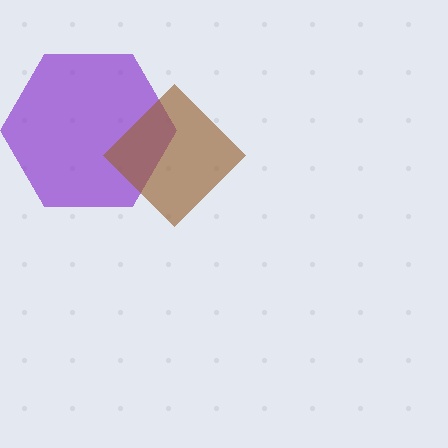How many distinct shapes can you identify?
There are 2 distinct shapes: a purple hexagon, a brown diamond.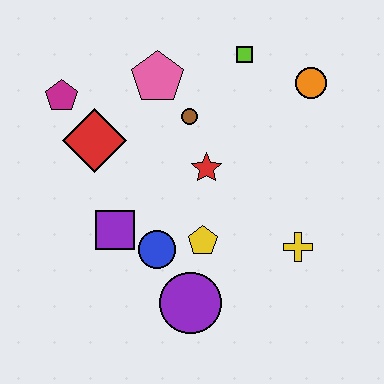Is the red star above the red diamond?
No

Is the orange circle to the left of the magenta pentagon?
No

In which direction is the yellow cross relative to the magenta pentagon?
The yellow cross is to the right of the magenta pentagon.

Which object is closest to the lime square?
The orange circle is closest to the lime square.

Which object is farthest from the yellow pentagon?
The magenta pentagon is farthest from the yellow pentagon.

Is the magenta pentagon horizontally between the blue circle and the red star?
No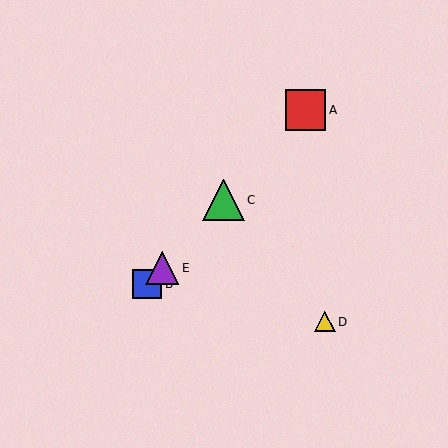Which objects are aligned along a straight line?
Objects A, B, C, E are aligned along a straight line.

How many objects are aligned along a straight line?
4 objects (A, B, C, E) are aligned along a straight line.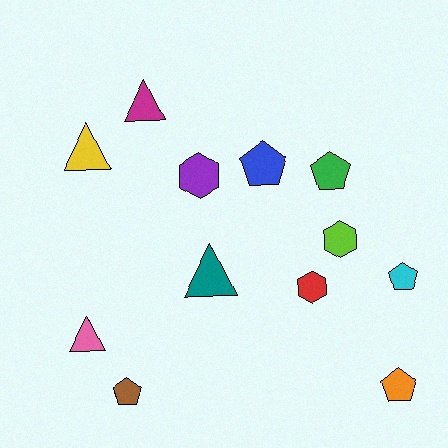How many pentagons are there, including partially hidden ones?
There are 5 pentagons.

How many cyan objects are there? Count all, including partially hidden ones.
There is 1 cyan object.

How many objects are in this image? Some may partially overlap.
There are 12 objects.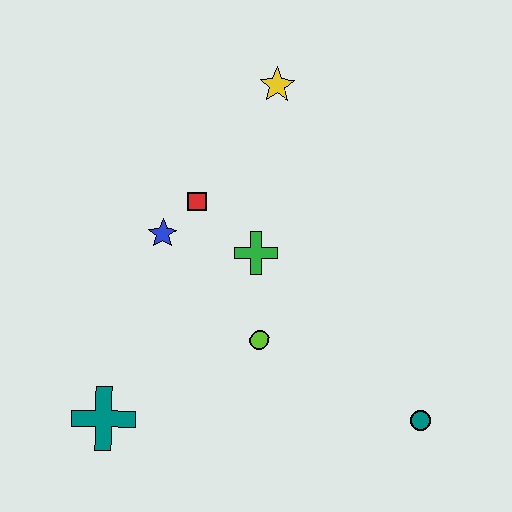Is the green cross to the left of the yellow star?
Yes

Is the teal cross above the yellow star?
No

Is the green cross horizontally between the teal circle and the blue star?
Yes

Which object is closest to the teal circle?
The lime circle is closest to the teal circle.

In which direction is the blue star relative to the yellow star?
The blue star is below the yellow star.